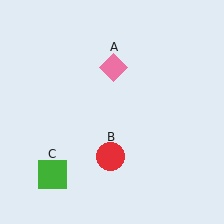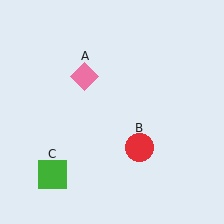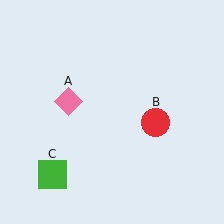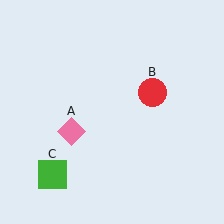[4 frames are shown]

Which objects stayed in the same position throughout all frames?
Green square (object C) remained stationary.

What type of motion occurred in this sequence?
The pink diamond (object A), red circle (object B) rotated counterclockwise around the center of the scene.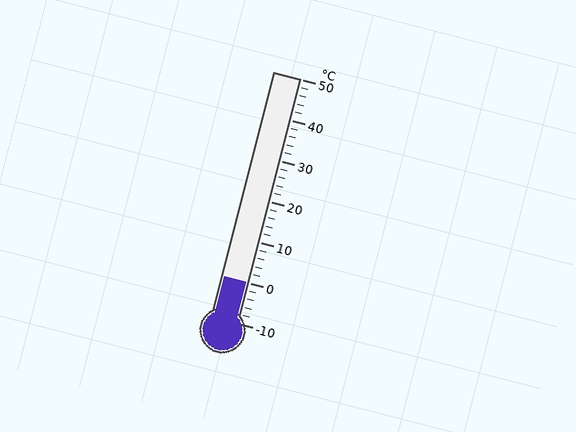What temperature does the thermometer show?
The thermometer shows approximately 0°C.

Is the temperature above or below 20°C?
The temperature is below 20°C.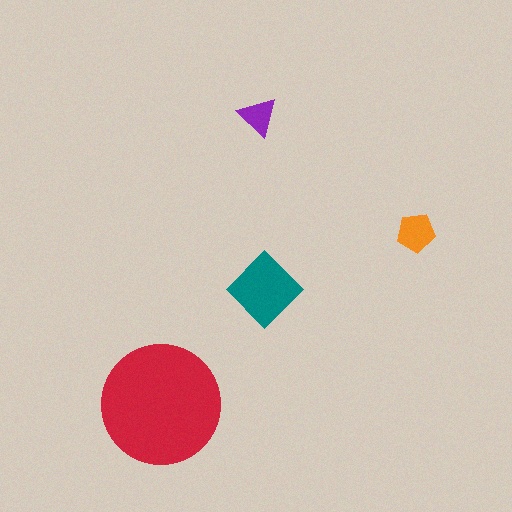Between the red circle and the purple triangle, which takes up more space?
The red circle.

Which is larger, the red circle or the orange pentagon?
The red circle.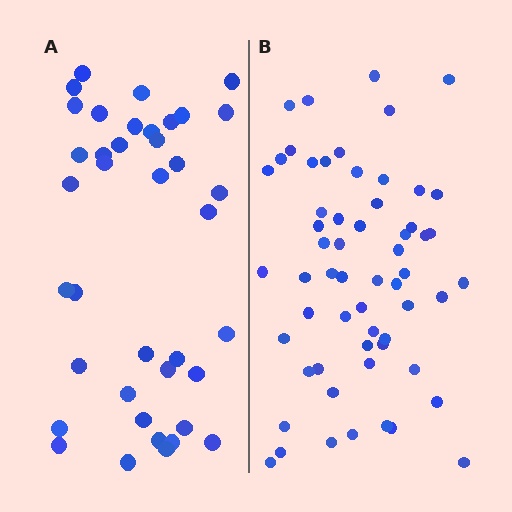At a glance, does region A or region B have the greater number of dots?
Region B (the right region) has more dots.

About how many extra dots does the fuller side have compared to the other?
Region B has approximately 20 more dots than region A.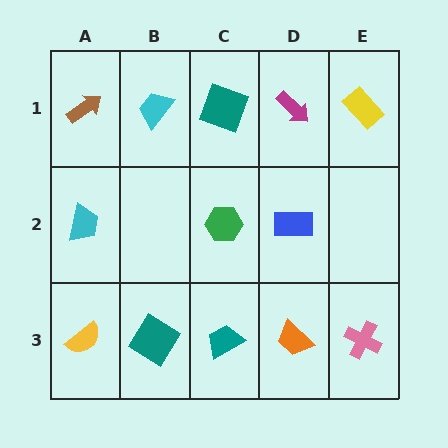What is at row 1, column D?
A magenta arrow.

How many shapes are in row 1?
5 shapes.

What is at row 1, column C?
A teal square.